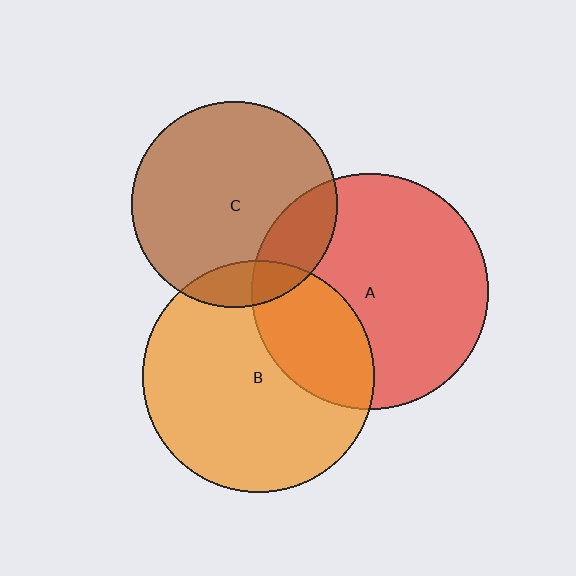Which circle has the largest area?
Circle A (red).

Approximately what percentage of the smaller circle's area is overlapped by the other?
Approximately 20%.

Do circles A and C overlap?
Yes.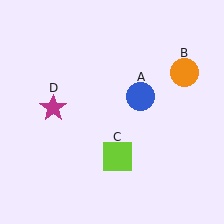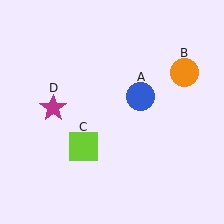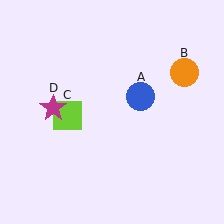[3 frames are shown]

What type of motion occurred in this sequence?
The lime square (object C) rotated clockwise around the center of the scene.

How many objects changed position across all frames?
1 object changed position: lime square (object C).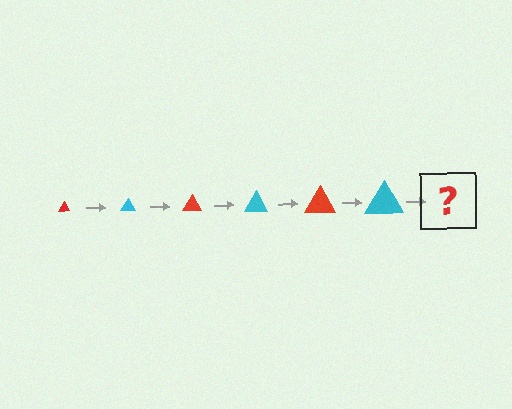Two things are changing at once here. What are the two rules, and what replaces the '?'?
The two rules are that the triangle grows larger each step and the color cycles through red and cyan. The '?' should be a red triangle, larger than the previous one.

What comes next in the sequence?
The next element should be a red triangle, larger than the previous one.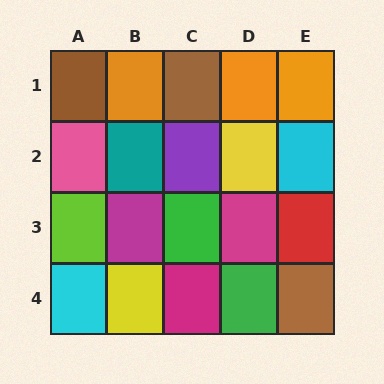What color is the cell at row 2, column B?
Teal.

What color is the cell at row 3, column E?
Red.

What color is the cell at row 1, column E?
Orange.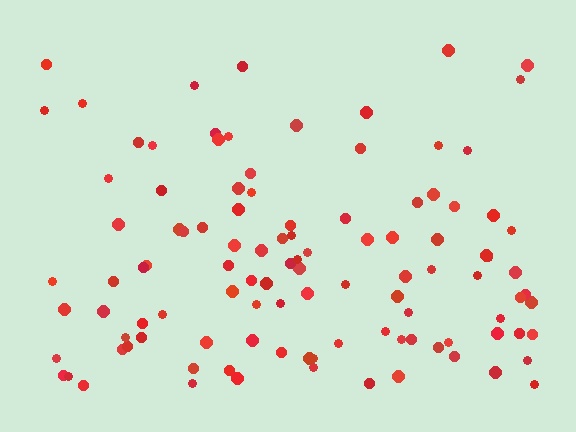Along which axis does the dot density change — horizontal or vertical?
Vertical.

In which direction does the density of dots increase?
From top to bottom, with the bottom side densest.